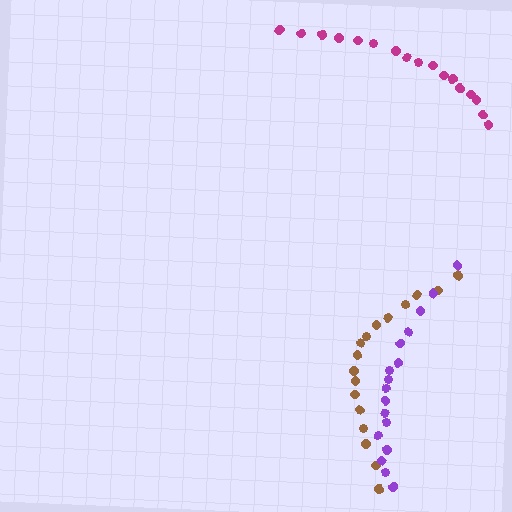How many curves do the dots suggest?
There are 3 distinct paths.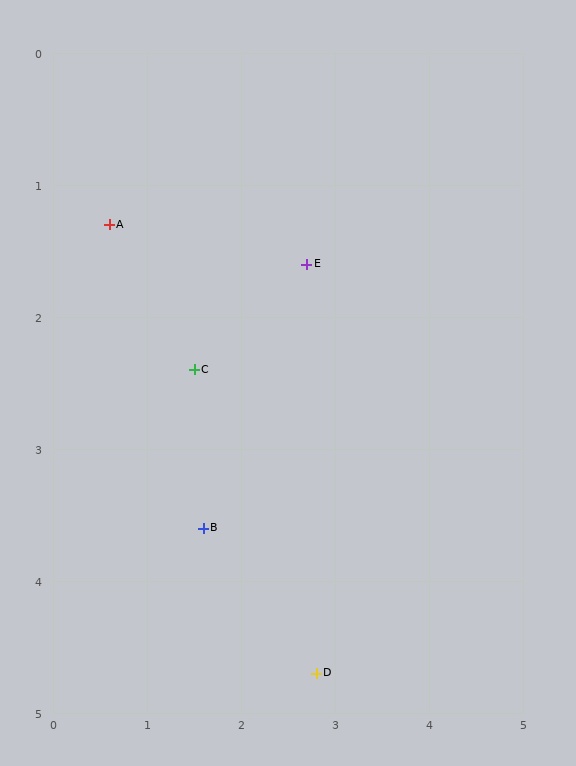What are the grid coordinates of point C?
Point C is at approximately (1.5, 2.4).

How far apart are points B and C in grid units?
Points B and C are about 1.2 grid units apart.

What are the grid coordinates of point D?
Point D is at approximately (2.8, 4.7).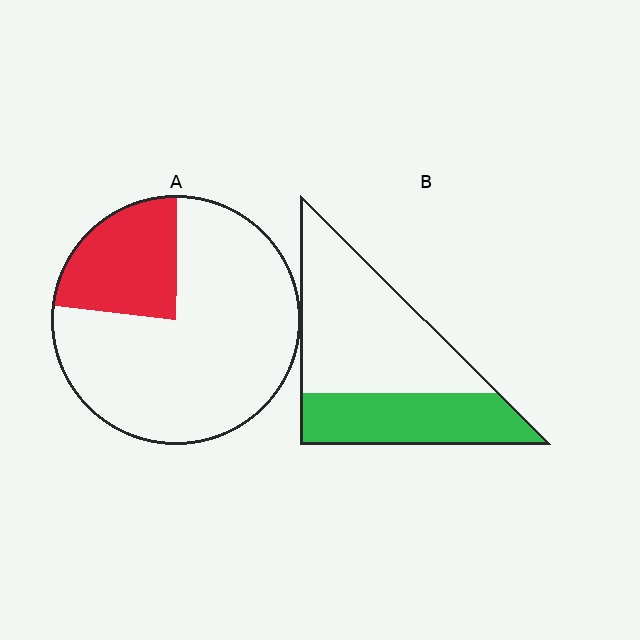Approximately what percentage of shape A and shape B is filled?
A is approximately 25% and B is approximately 35%.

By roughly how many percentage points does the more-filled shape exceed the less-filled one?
By roughly 15 percentage points (B over A).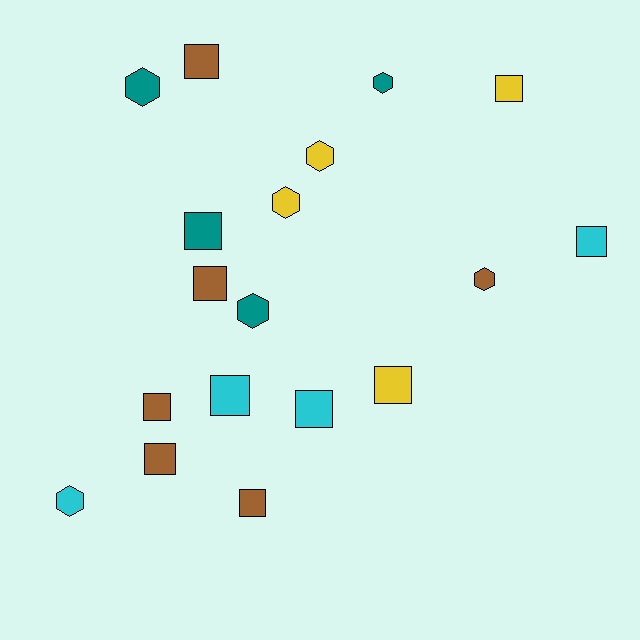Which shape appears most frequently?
Square, with 11 objects.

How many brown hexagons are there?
There is 1 brown hexagon.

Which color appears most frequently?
Brown, with 6 objects.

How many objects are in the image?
There are 18 objects.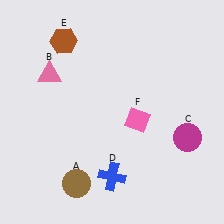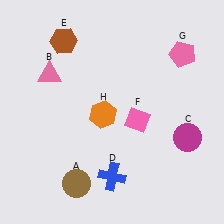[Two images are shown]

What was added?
A pink pentagon (G), an orange hexagon (H) were added in Image 2.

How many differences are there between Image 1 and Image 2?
There are 2 differences between the two images.